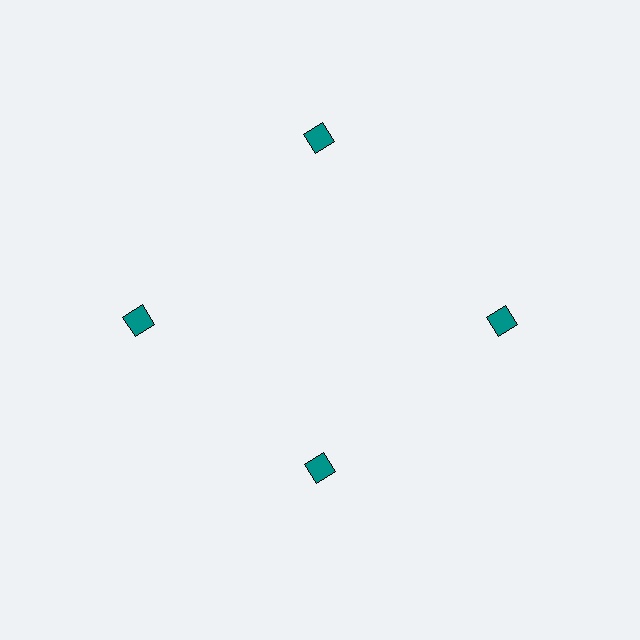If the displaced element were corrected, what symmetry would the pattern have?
It would have 4-fold rotational symmetry — the pattern would map onto itself every 90 degrees.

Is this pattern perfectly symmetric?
No. The 4 teal squares are arranged in a ring, but one element near the 6 o'clock position is pulled inward toward the center, breaking the 4-fold rotational symmetry.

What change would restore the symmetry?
The symmetry would be restored by moving it outward, back onto the ring so that all 4 squares sit at equal angles and equal distance from the center.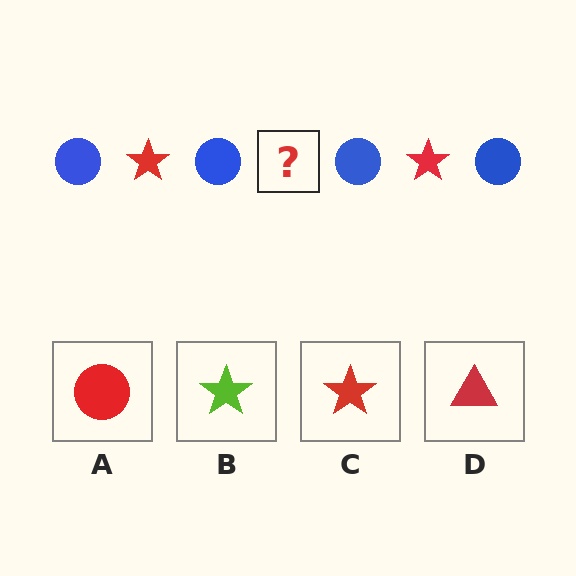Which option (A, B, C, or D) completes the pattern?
C.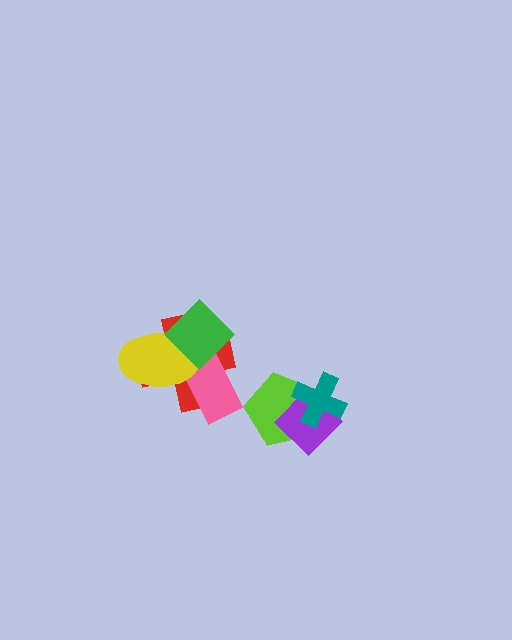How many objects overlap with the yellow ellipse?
3 objects overlap with the yellow ellipse.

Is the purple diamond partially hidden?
Yes, it is partially covered by another shape.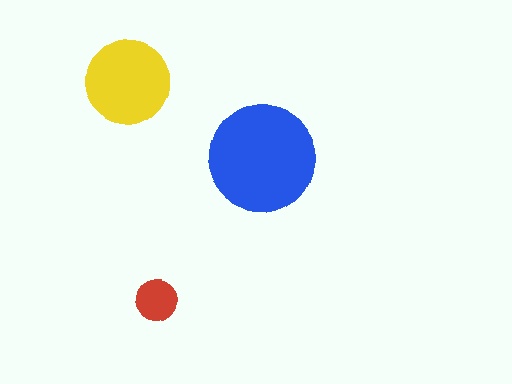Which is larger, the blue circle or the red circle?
The blue one.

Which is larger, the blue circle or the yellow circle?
The blue one.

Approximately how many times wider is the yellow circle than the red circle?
About 2 times wider.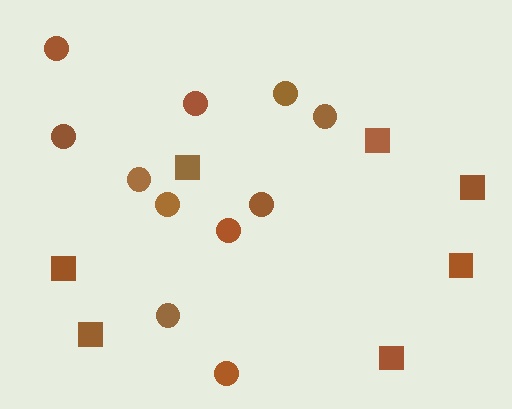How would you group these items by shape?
There are 2 groups: one group of squares (7) and one group of circles (11).